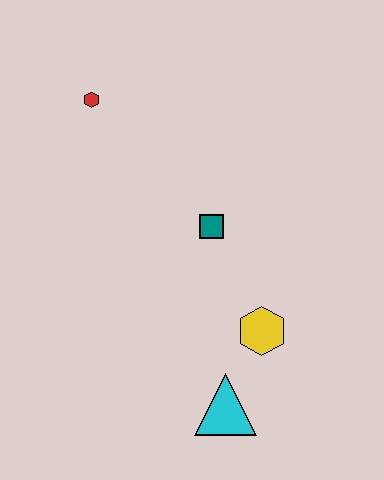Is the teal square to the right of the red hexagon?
Yes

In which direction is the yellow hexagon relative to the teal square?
The yellow hexagon is below the teal square.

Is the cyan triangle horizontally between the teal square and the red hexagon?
No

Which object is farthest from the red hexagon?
The cyan triangle is farthest from the red hexagon.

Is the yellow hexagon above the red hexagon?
No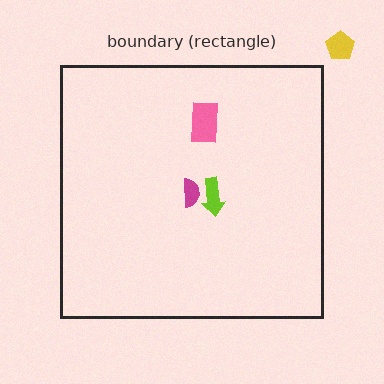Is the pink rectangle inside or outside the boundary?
Inside.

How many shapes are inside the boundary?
3 inside, 1 outside.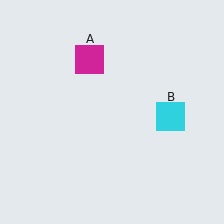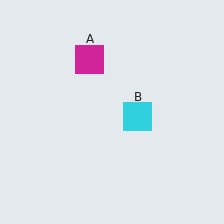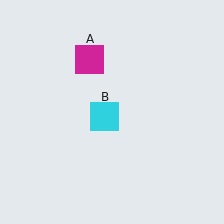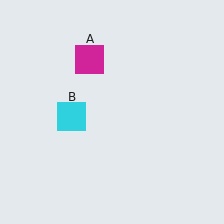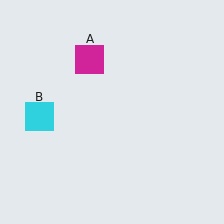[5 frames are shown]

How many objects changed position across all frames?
1 object changed position: cyan square (object B).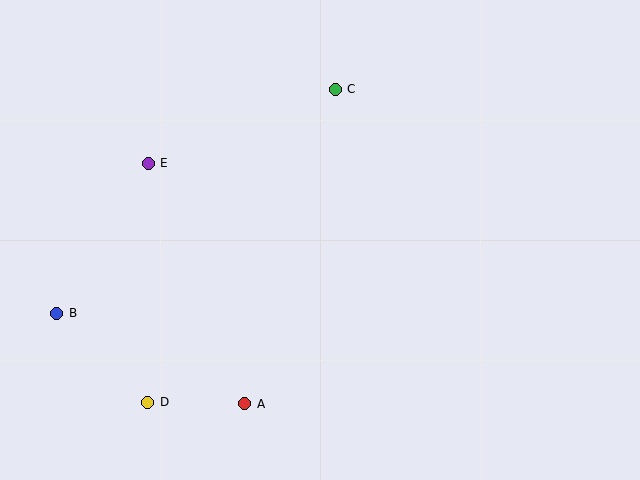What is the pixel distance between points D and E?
The distance between D and E is 239 pixels.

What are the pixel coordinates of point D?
Point D is at (148, 402).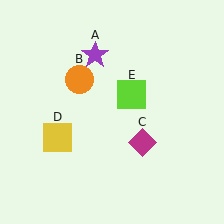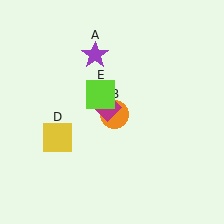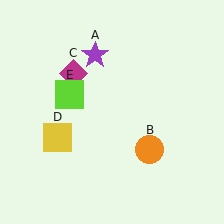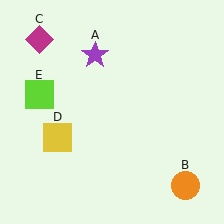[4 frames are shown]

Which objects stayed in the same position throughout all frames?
Purple star (object A) and yellow square (object D) remained stationary.